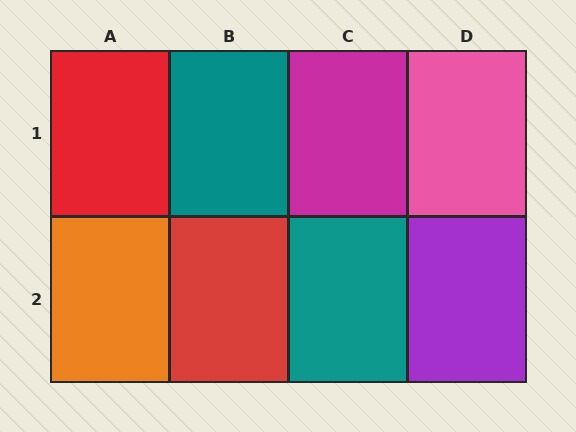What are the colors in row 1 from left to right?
Red, teal, magenta, pink.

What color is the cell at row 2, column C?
Teal.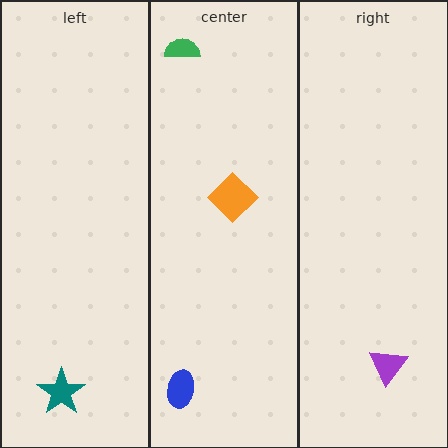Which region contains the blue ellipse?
The center region.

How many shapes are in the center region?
3.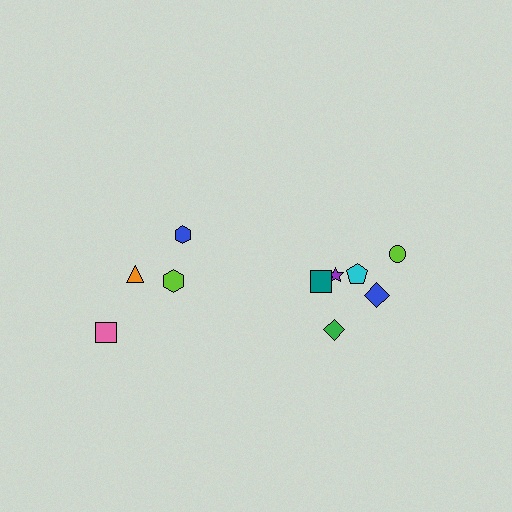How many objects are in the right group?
There are 6 objects.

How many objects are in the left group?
There are 4 objects.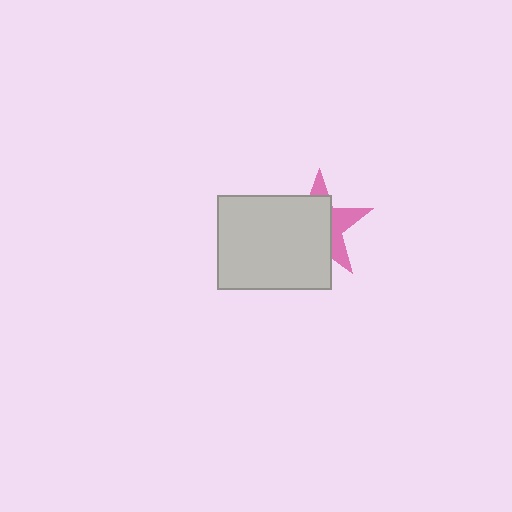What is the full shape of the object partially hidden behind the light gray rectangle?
The partially hidden object is a pink star.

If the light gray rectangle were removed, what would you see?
You would see the complete pink star.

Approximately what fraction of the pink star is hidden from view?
Roughly 64% of the pink star is hidden behind the light gray rectangle.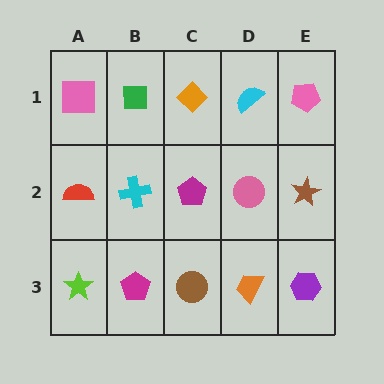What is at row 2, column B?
A cyan cross.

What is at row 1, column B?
A green square.